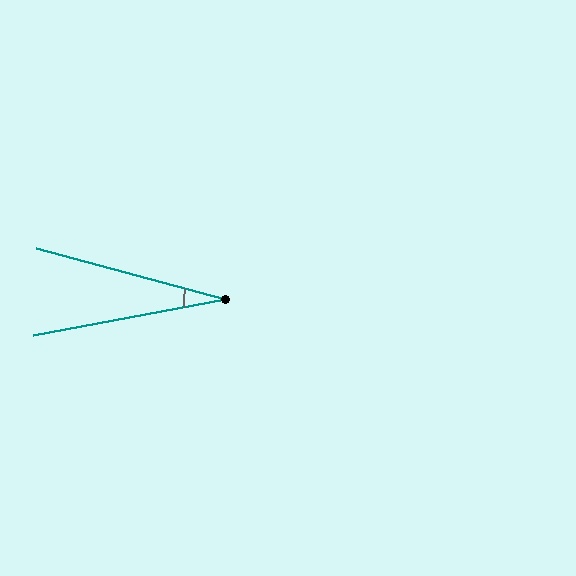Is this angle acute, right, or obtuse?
It is acute.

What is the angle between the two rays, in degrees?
Approximately 26 degrees.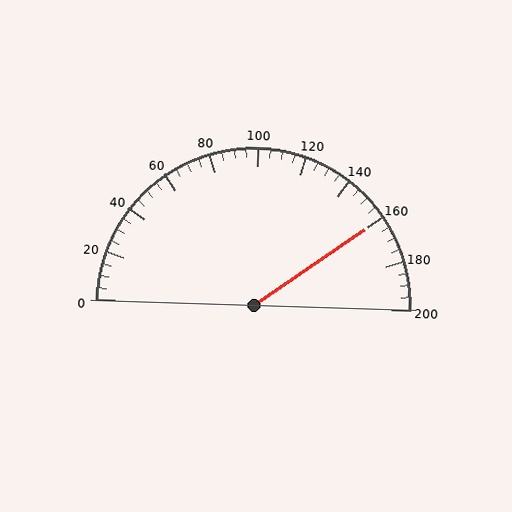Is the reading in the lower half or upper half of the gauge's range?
The reading is in the upper half of the range (0 to 200).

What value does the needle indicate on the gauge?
The needle indicates approximately 160.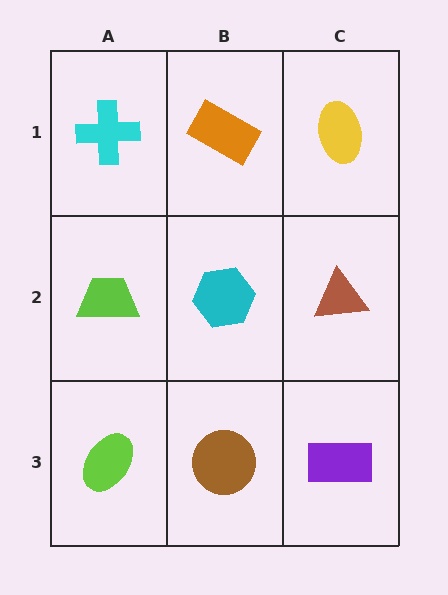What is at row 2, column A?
A lime trapezoid.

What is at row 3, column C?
A purple rectangle.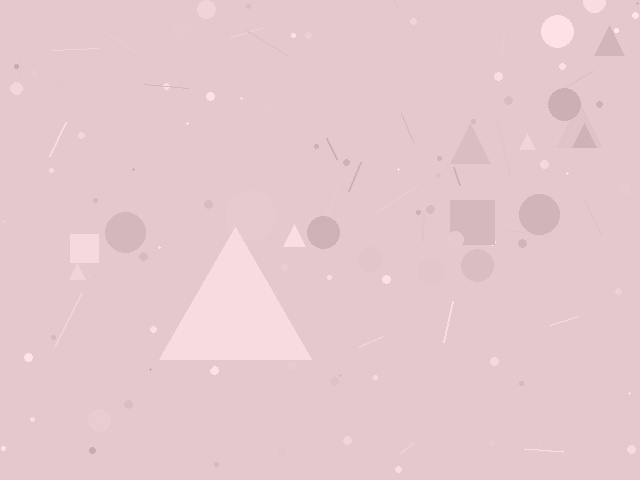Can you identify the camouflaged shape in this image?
The camouflaged shape is a triangle.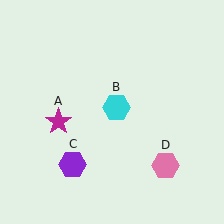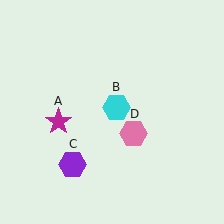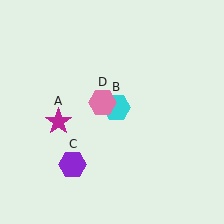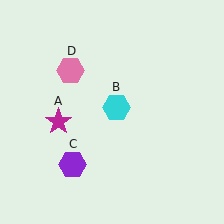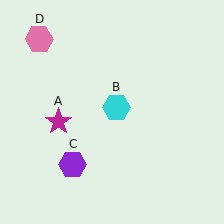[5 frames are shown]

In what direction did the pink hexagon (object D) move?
The pink hexagon (object D) moved up and to the left.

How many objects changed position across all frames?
1 object changed position: pink hexagon (object D).